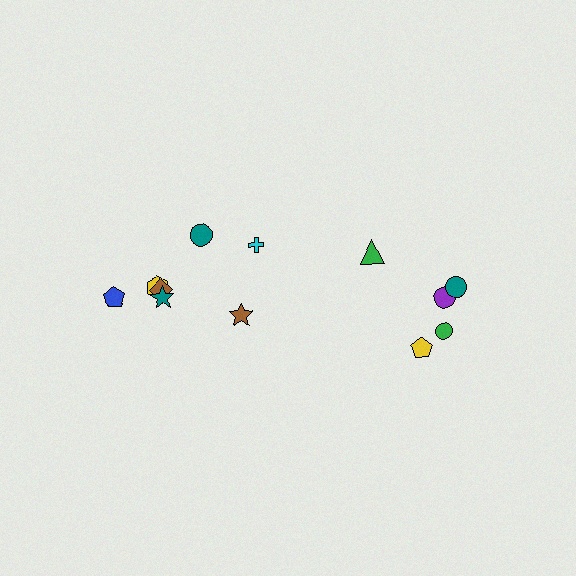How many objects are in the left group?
There are 7 objects.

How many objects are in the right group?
There are 5 objects.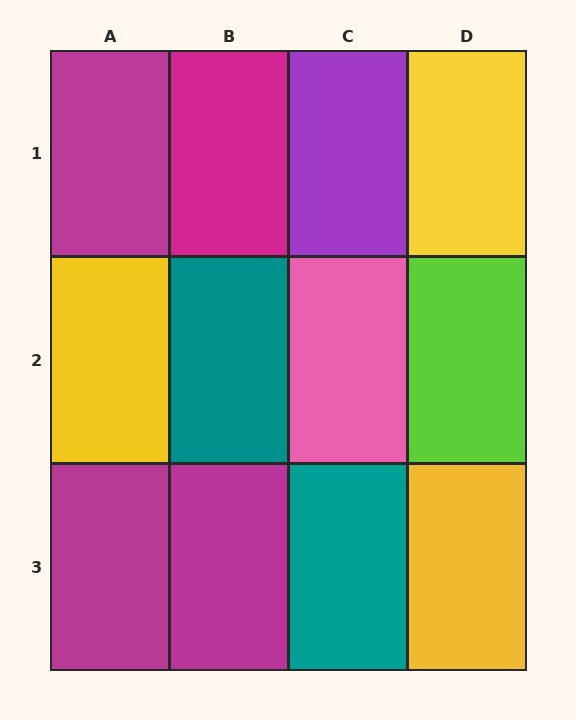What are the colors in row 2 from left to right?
Yellow, teal, pink, lime.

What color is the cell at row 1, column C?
Purple.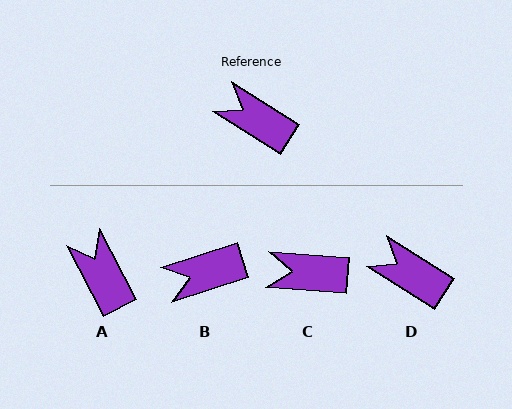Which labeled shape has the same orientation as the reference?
D.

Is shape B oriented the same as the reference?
No, it is off by about 50 degrees.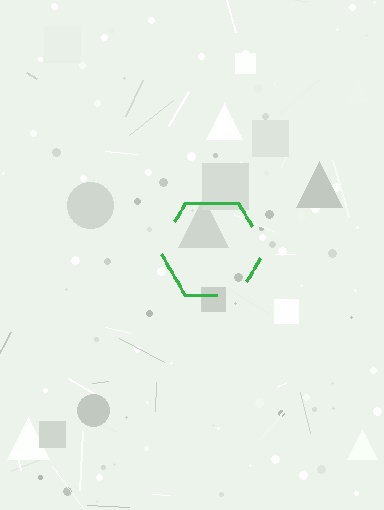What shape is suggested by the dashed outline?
The dashed outline suggests a hexagon.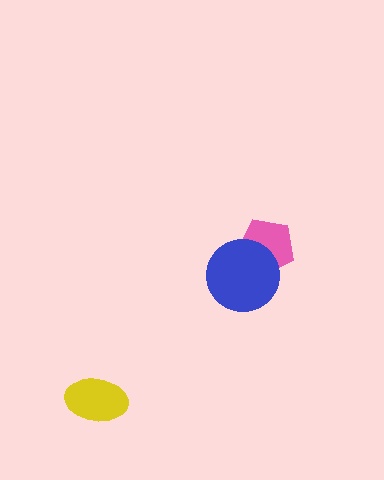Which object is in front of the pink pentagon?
The blue circle is in front of the pink pentagon.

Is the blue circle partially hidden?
No, no other shape covers it.